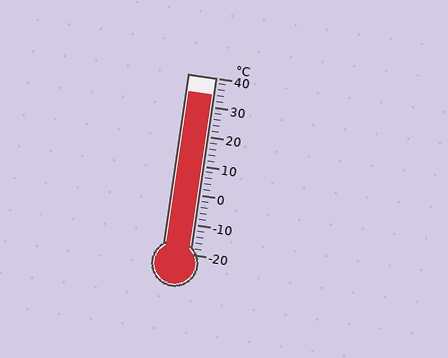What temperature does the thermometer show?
The thermometer shows approximately 34°C.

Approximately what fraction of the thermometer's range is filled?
The thermometer is filled to approximately 90% of its range.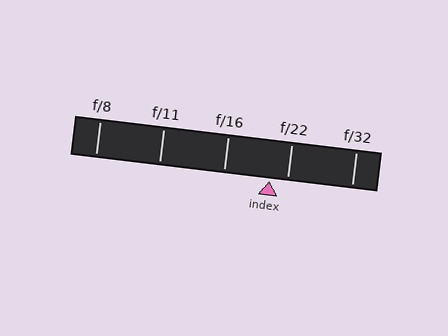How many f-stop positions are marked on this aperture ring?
There are 5 f-stop positions marked.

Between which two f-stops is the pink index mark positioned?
The index mark is between f/16 and f/22.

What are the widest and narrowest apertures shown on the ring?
The widest aperture shown is f/8 and the narrowest is f/32.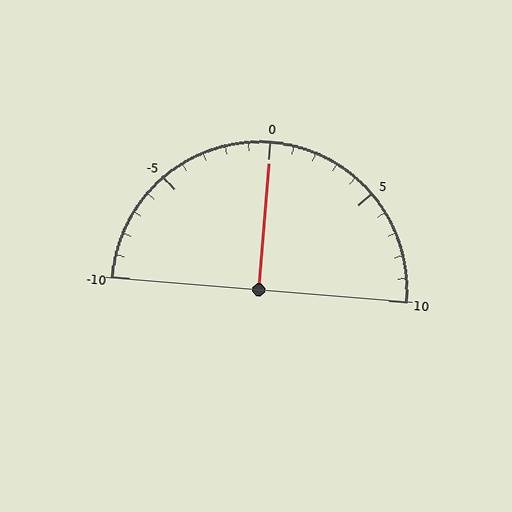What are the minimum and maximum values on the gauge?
The gauge ranges from -10 to 10.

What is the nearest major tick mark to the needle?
The nearest major tick mark is 0.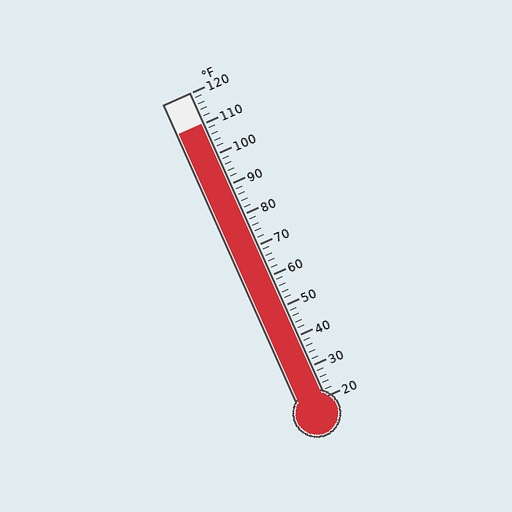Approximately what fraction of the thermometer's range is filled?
The thermometer is filled to approximately 90% of its range.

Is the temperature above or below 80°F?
The temperature is above 80°F.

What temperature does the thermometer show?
The thermometer shows approximately 110°F.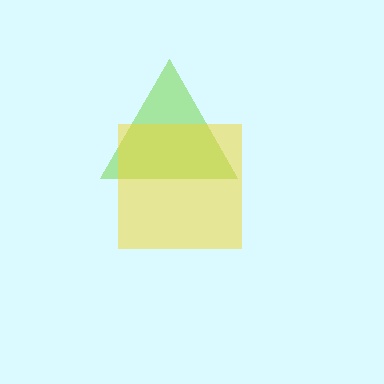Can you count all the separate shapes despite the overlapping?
Yes, there are 2 separate shapes.